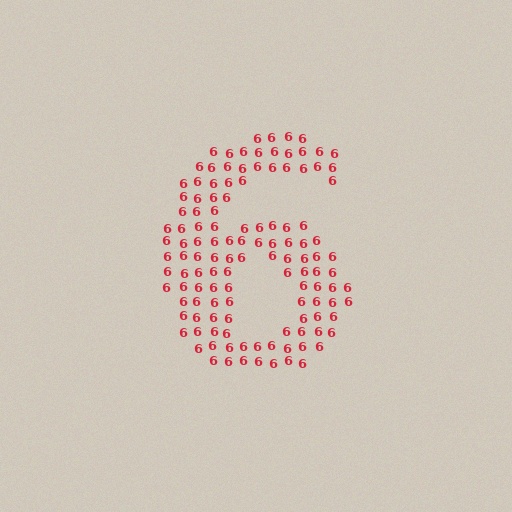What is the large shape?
The large shape is the digit 6.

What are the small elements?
The small elements are digit 6's.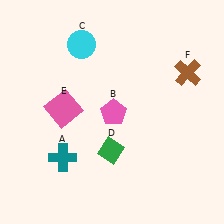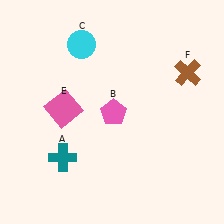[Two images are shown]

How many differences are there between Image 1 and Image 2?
There is 1 difference between the two images.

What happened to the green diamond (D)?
The green diamond (D) was removed in Image 2. It was in the bottom-left area of Image 1.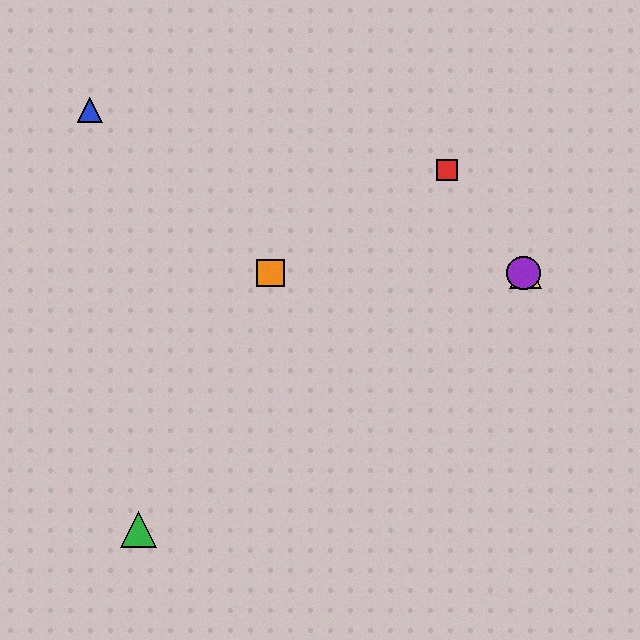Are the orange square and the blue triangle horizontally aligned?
No, the orange square is at y≈273 and the blue triangle is at y≈110.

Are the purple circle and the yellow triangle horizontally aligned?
Yes, both are at y≈273.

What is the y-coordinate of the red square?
The red square is at y≈170.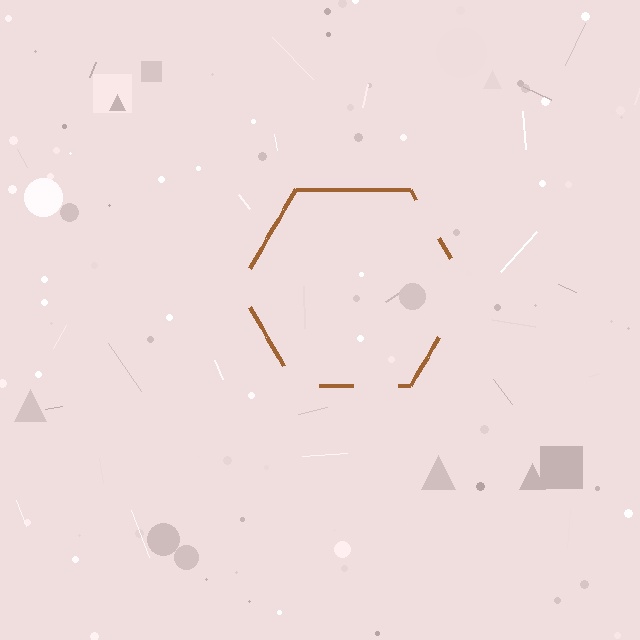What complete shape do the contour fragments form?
The contour fragments form a hexagon.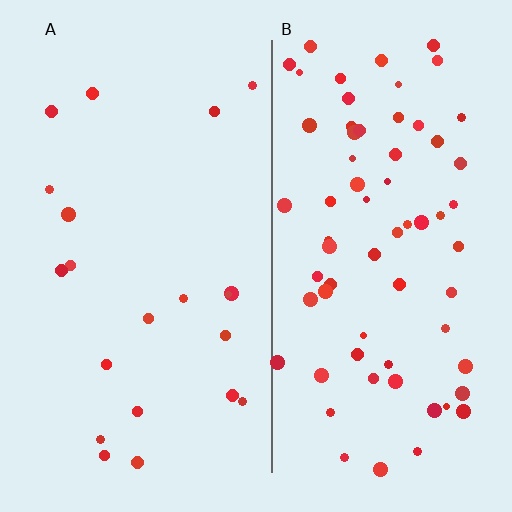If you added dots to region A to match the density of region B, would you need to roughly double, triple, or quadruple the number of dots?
Approximately triple.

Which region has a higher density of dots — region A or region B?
B (the right).